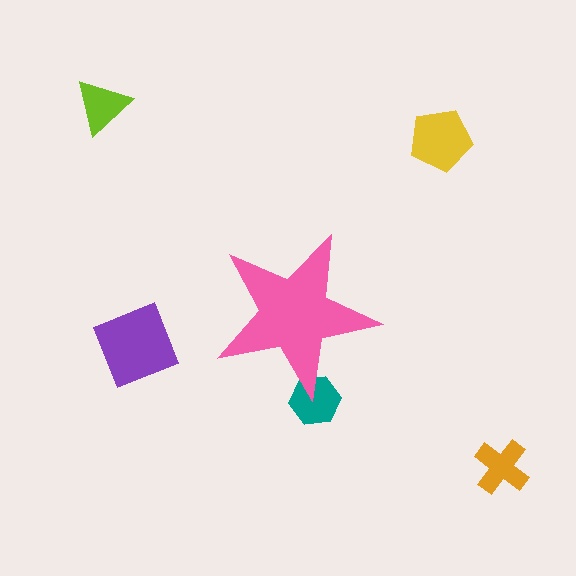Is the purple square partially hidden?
No, the purple square is fully visible.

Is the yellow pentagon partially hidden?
No, the yellow pentagon is fully visible.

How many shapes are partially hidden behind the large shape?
1 shape is partially hidden.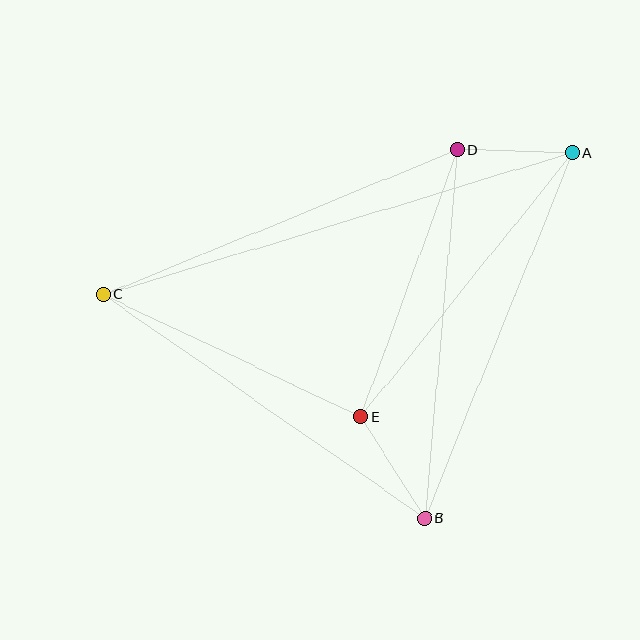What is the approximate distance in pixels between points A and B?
The distance between A and B is approximately 394 pixels.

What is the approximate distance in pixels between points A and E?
The distance between A and E is approximately 338 pixels.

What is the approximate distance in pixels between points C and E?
The distance between C and E is approximately 285 pixels.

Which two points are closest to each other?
Points A and D are closest to each other.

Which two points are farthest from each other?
Points A and C are farthest from each other.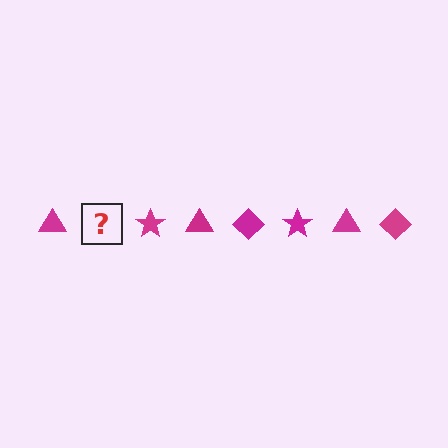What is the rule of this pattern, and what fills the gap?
The rule is that the pattern cycles through triangle, diamond, star shapes in magenta. The gap should be filled with a magenta diamond.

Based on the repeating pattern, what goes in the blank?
The blank should be a magenta diamond.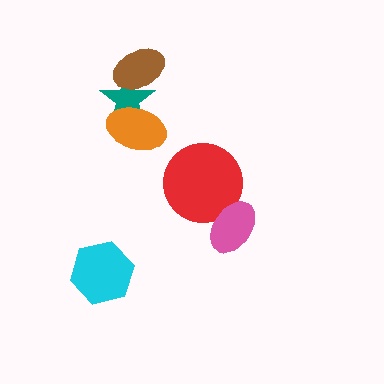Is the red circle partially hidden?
Yes, it is partially covered by another shape.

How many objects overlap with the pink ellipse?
1 object overlaps with the pink ellipse.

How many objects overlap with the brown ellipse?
1 object overlaps with the brown ellipse.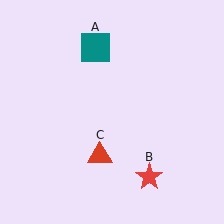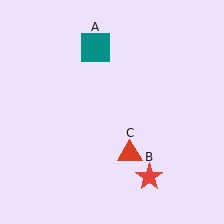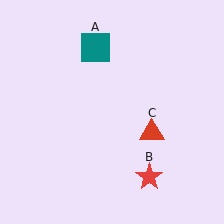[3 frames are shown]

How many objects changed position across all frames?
1 object changed position: red triangle (object C).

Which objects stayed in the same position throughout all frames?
Teal square (object A) and red star (object B) remained stationary.